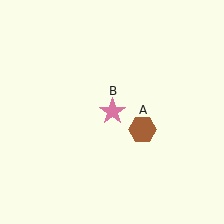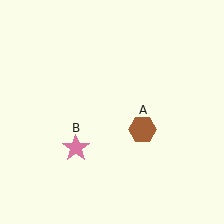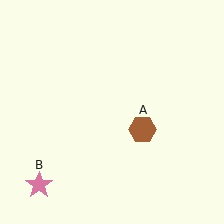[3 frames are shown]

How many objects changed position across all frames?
1 object changed position: pink star (object B).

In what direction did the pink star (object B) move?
The pink star (object B) moved down and to the left.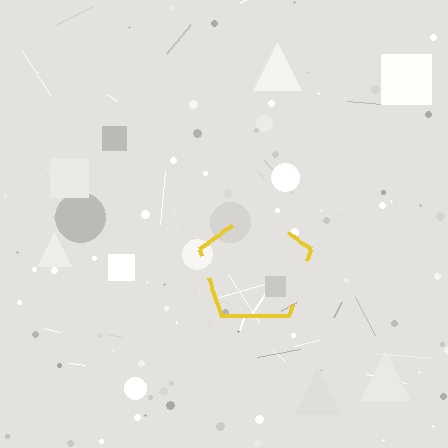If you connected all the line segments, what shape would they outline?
They would outline a pentagon.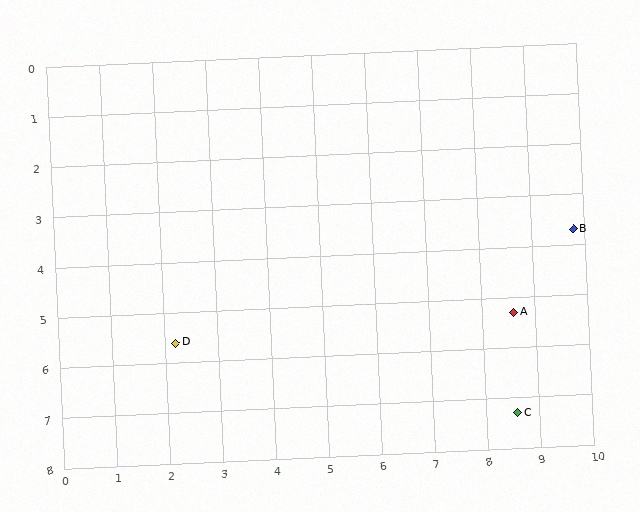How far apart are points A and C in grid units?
Points A and C are about 2.0 grid units apart.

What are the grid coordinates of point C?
Point C is at approximately (8.6, 7.3).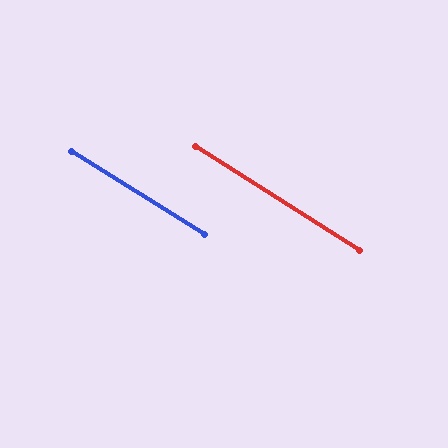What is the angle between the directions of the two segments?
Approximately 0 degrees.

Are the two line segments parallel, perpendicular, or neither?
Parallel — their directions differ by only 0.1°.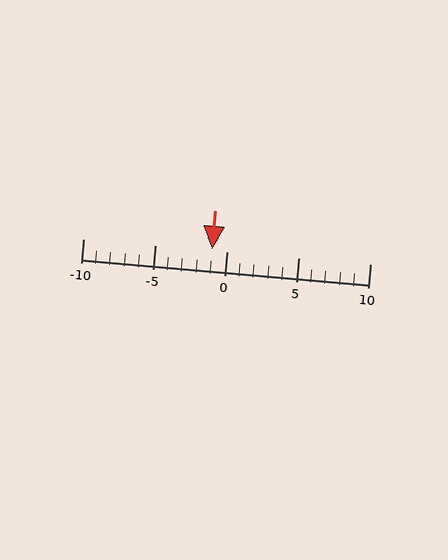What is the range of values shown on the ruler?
The ruler shows values from -10 to 10.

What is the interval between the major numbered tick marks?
The major tick marks are spaced 5 units apart.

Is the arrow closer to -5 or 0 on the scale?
The arrow is closer to 0.